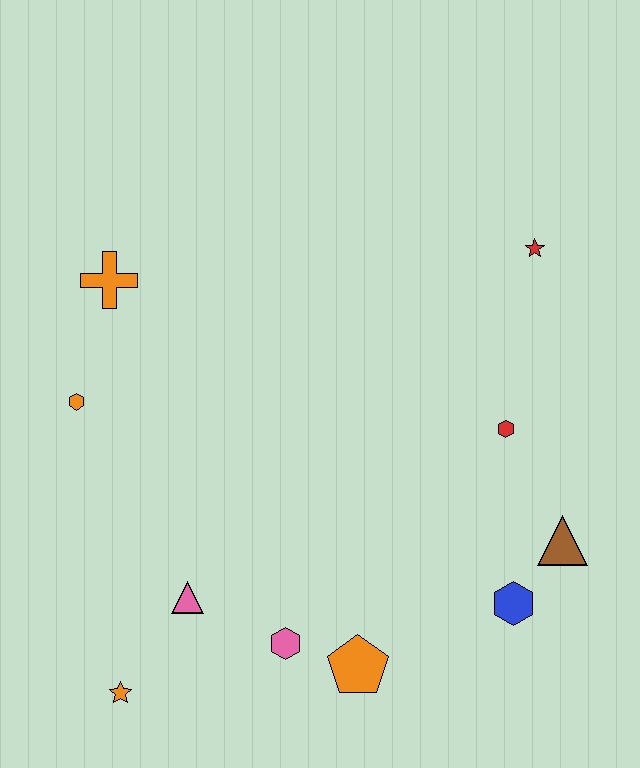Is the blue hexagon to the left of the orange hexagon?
No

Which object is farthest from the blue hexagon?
The orange cross is farthest from the blue hexagon.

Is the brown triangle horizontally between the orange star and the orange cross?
No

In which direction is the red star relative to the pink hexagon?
The red star is above the pink hexagon.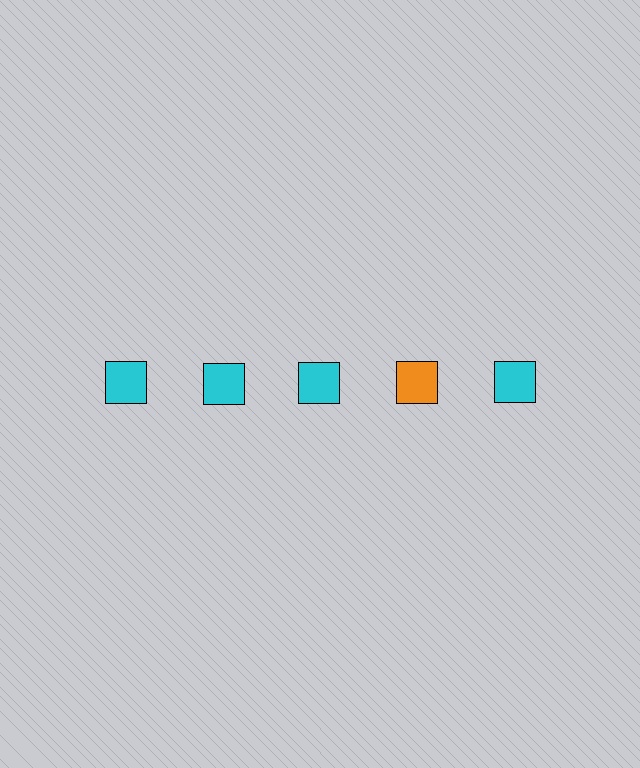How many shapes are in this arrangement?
There are 5 shapes arranged in a grid pattern.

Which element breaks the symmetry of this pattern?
The orange square in the top row, second from right column breaks the symmetry. All other shapes are cyan squares.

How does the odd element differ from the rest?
It has a different color: orange instead of cyan.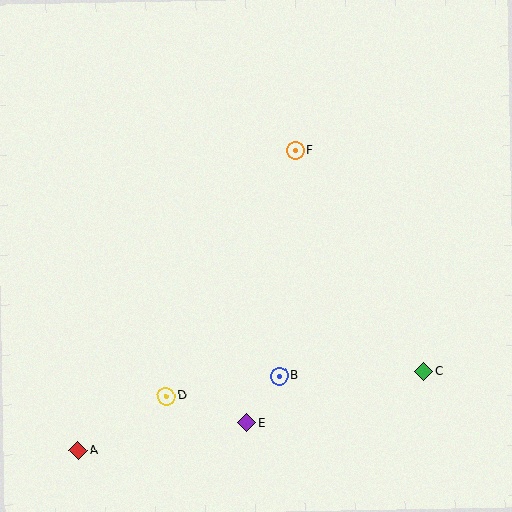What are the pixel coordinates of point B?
Point B is at (279, 376).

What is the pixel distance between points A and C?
The distance between A and C is 355 pixels.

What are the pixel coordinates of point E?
Point E is at (247, 423).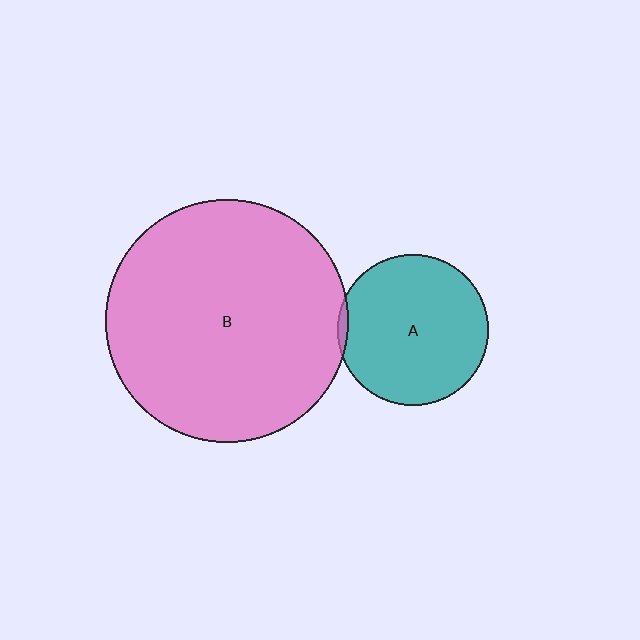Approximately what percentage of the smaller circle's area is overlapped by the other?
Approximately 5%.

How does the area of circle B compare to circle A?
Approximately 2.6 times.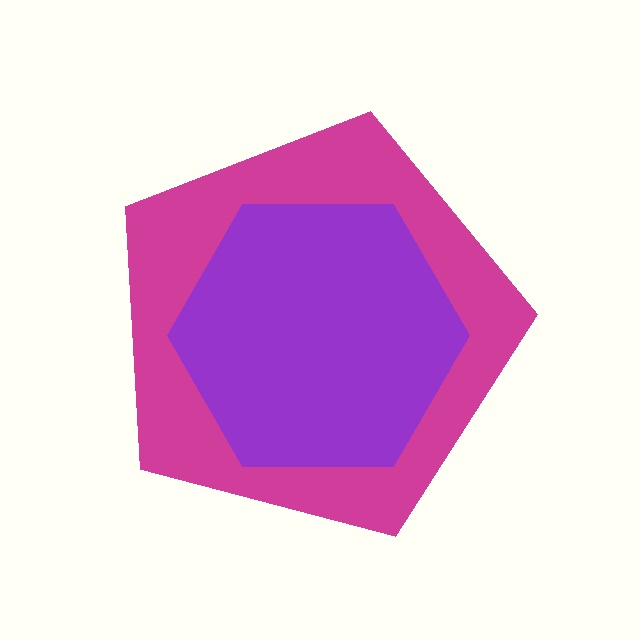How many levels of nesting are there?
2.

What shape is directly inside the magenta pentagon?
The purple hexagon.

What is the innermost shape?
The purple hexagon.